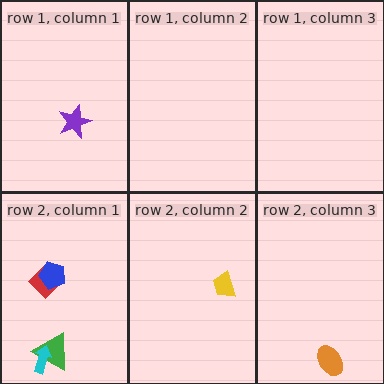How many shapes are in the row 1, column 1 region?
1.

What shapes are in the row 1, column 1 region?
The purple star.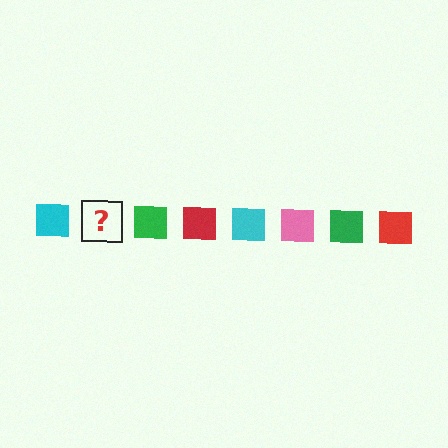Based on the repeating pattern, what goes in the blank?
The blank should be a pink square.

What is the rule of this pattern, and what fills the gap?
The rule is that the pattern cycles through cyan, pink, green, red squares. The gap should be filled with a pink square.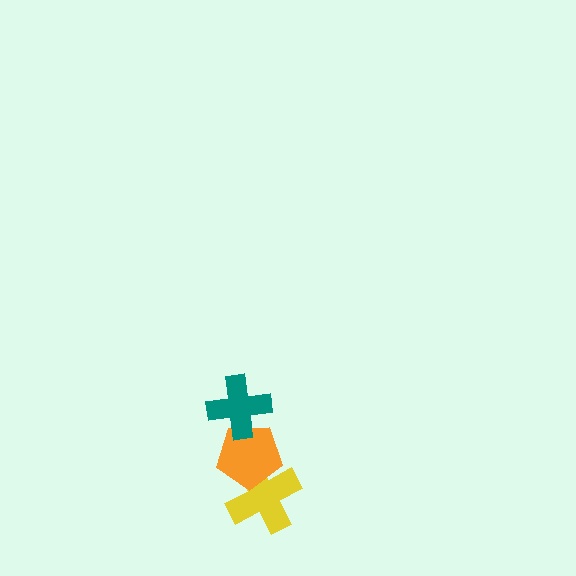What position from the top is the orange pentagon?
The orange pentagon is 2nd from the top.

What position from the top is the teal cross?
The teal cross is 1st from the top.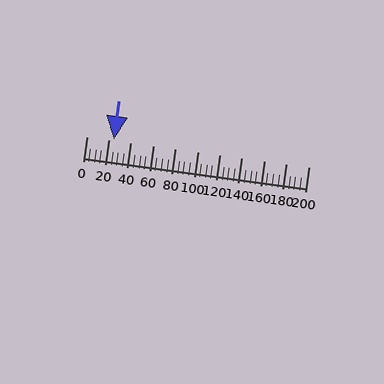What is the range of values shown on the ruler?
The ruler shows values from 0 to 200.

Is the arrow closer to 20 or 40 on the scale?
The arrow is closer to 20.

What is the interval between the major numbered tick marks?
The major tick marks are spaced 20 units apart.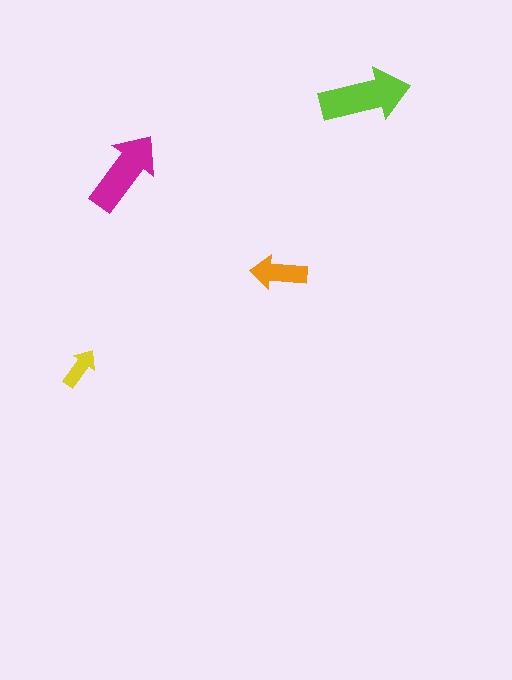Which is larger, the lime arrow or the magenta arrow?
The lime one.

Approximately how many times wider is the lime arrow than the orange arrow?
About 1.5 times wider.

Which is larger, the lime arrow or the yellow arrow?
The lime one.